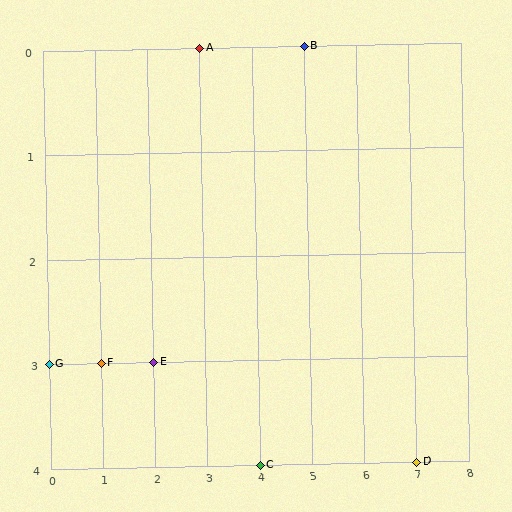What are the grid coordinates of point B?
Point B is at grid coordinates (5, 0).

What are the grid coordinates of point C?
Point C is at grid coordinates (4, 4).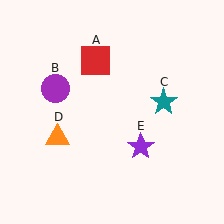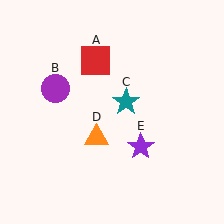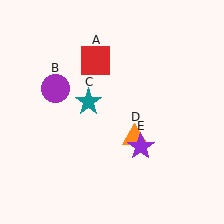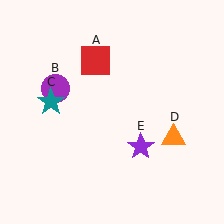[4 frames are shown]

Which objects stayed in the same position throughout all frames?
Red square (object A) and purple circle (object B) and purple star (object E) remained stationary.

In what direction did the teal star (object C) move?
The teal star (object C) moved left.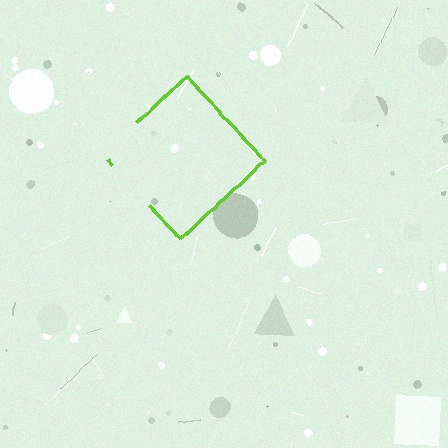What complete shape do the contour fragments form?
The contour fragments form a diamond.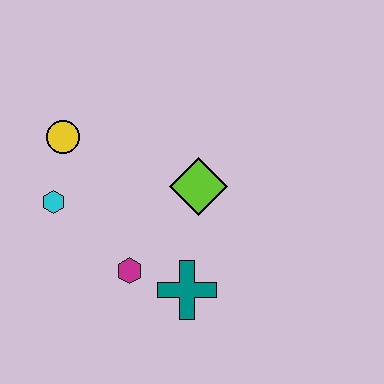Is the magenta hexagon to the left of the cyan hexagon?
No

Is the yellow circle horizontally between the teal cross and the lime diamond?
No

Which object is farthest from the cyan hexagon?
The teal cross is farthest from the cyan hexagon.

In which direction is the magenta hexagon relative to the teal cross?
The magenta hexagon is to the left of the teal cross.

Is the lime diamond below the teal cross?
No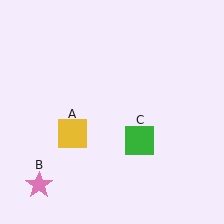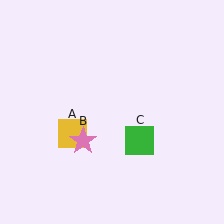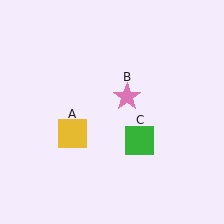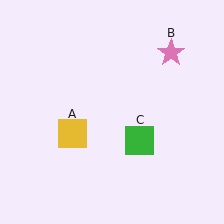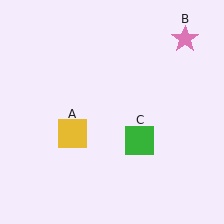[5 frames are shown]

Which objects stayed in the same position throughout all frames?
Yellow square (object A) and green square (object C) remained stationary.